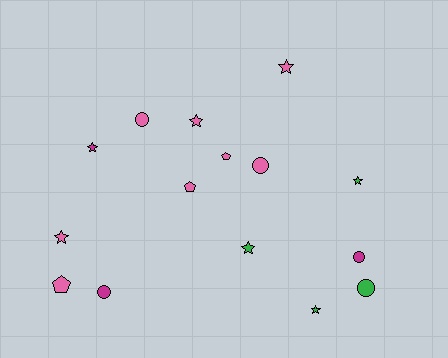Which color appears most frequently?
Pink, with 8 objects.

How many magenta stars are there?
There is 1 magenta star.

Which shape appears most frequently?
Star, with 7 objects.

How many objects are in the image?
There are 15 objects.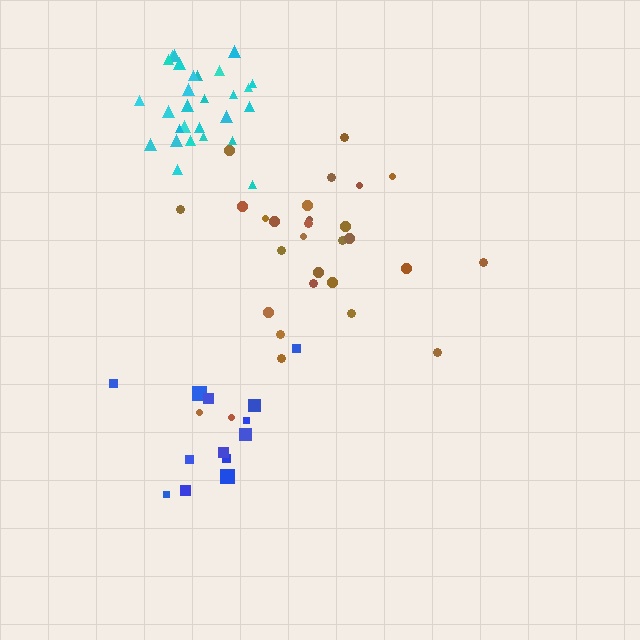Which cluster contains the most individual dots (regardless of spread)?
Brown (29).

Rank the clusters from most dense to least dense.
cyan, brown, blue.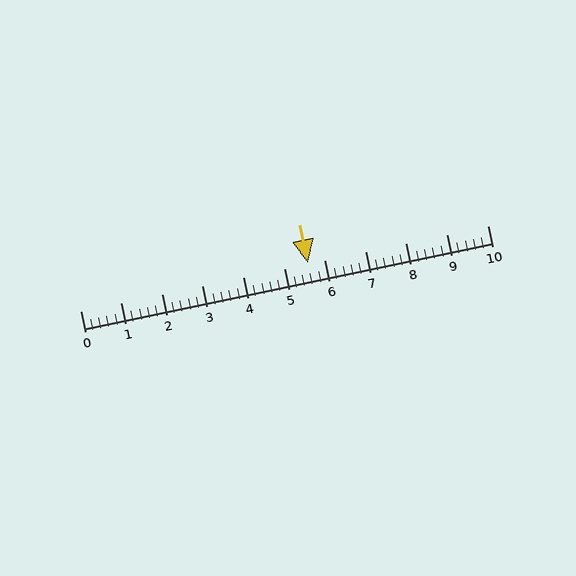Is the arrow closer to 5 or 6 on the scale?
The arrow is closer to 6.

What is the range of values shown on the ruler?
The ruler shows values from 0 to 10.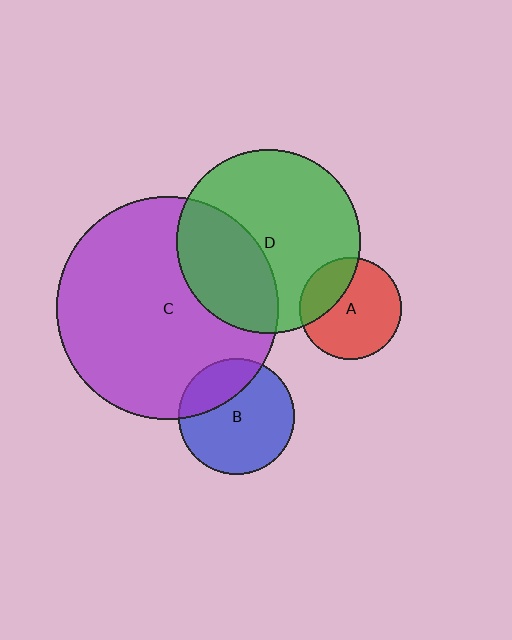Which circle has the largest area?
Circle C (purple).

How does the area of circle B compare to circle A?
Approximately 1.3 times.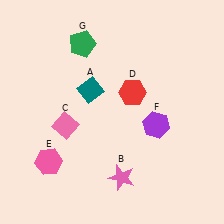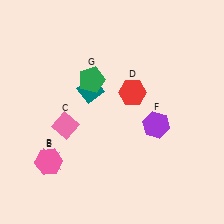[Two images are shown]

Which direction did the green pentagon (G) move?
The green pentagon (G) moved down.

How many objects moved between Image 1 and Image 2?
2 objects moved between the two images.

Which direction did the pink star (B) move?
The pink star (B) moved left.